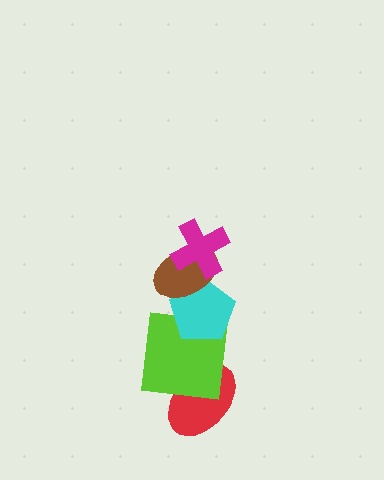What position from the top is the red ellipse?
The red ellipse is 5th from the top.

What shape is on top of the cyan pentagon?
The brown ellipse is on top of the cyan pentagon.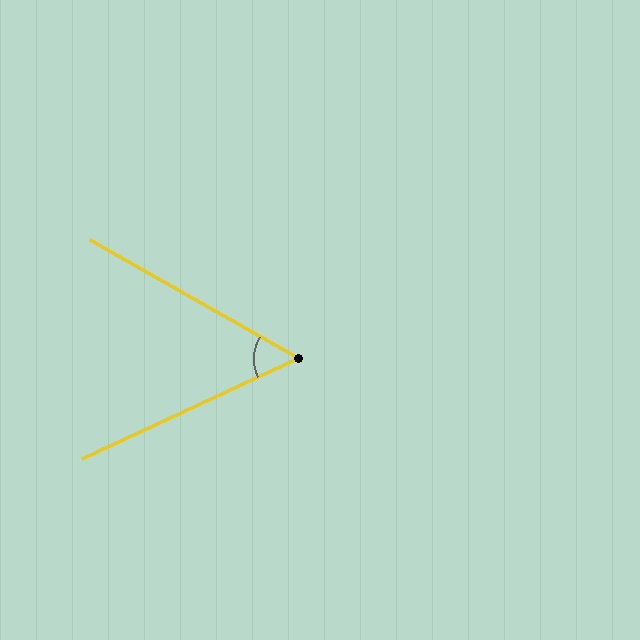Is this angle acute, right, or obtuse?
It is acute.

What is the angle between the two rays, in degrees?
Approximately 55 degrees.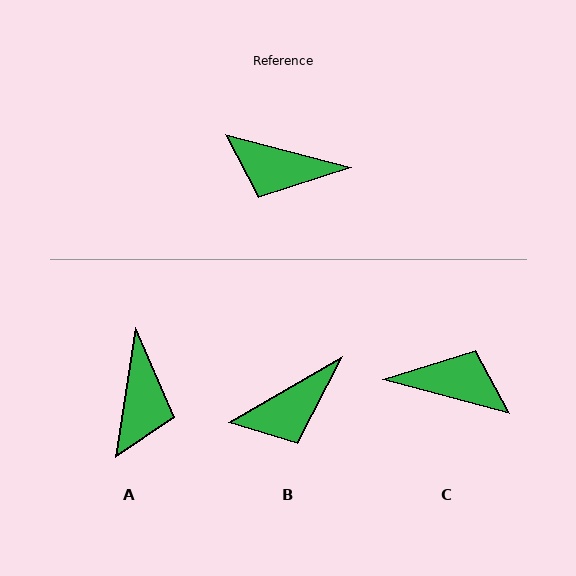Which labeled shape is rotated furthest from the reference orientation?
C, about 180 degrees away.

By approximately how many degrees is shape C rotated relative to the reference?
Approximately 180 degrees counter-clockwise.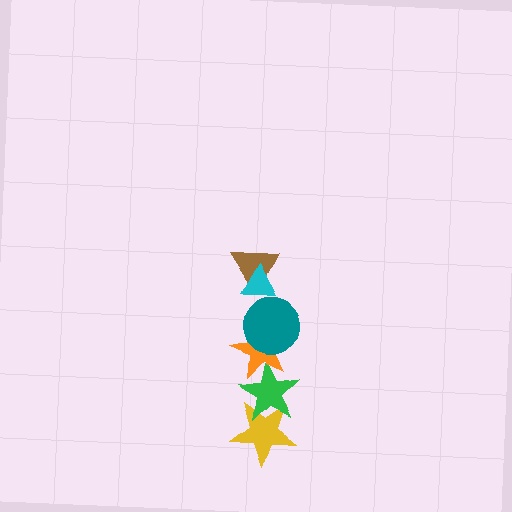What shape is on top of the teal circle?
The brown triangle is on top of the teal circle.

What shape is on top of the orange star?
The teal circle is on top of the orange star.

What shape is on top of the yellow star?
The green star is on top of the yellow star.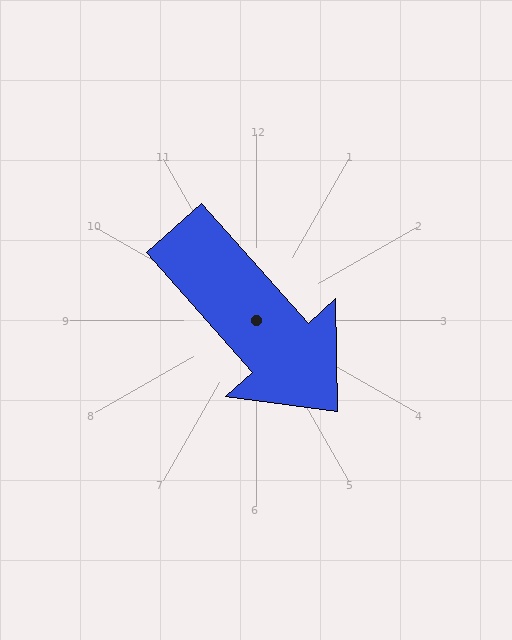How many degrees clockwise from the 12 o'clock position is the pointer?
Approximately 138 degrees.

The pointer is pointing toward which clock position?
Roughly 5 o'clock.